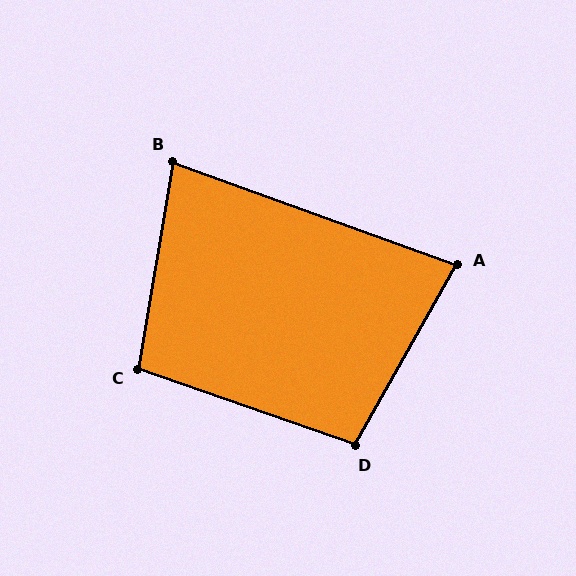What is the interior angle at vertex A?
Approximately 80 degrees (acute).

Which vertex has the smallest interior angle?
B, at approximately 80 degrees.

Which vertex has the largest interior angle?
D, at approximately 100 degrees.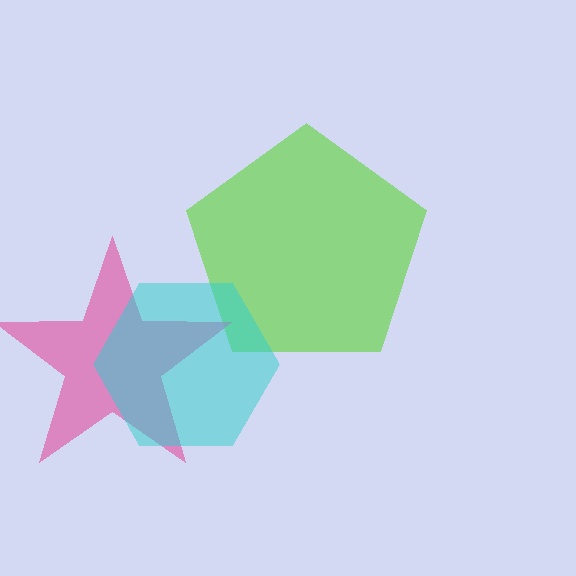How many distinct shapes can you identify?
There are 3 distinct shapes: a lime pentagon, a pink star, a cyan hexagon.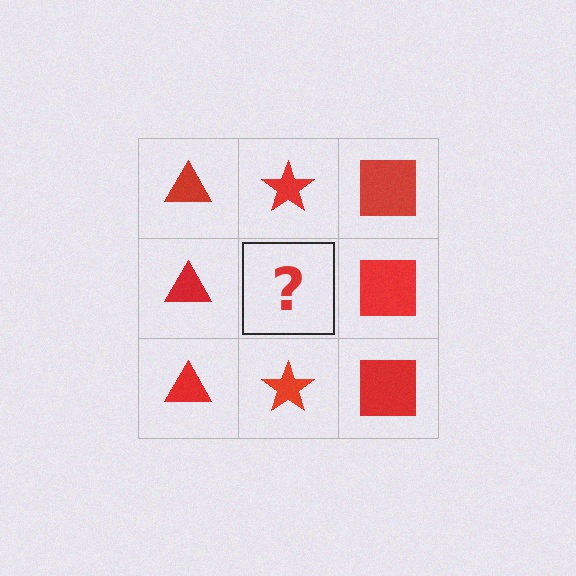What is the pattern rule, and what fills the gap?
The rule is that each column has a consistent shape. The gap should be filled with a red star.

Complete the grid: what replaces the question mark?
The question mark should be replaced with a red star.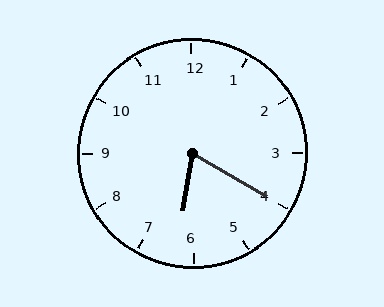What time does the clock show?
6:20.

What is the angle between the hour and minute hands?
Approximately 70 degrees.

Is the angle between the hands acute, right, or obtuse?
It is acute.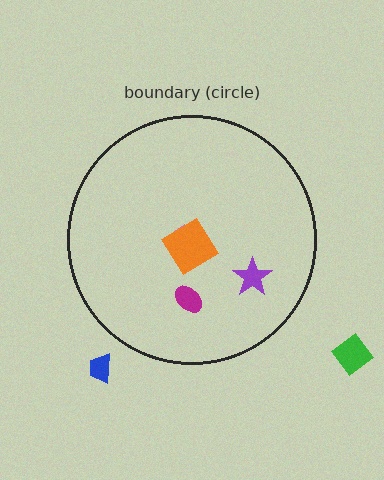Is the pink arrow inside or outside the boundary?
Inside.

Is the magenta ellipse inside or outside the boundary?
Inside.